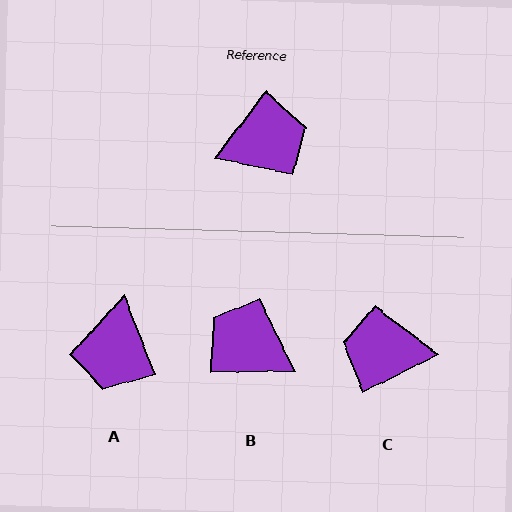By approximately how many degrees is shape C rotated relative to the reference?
Approximately 154 degrees counter-clockwise.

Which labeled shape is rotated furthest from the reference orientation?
C, about 154 degrees away.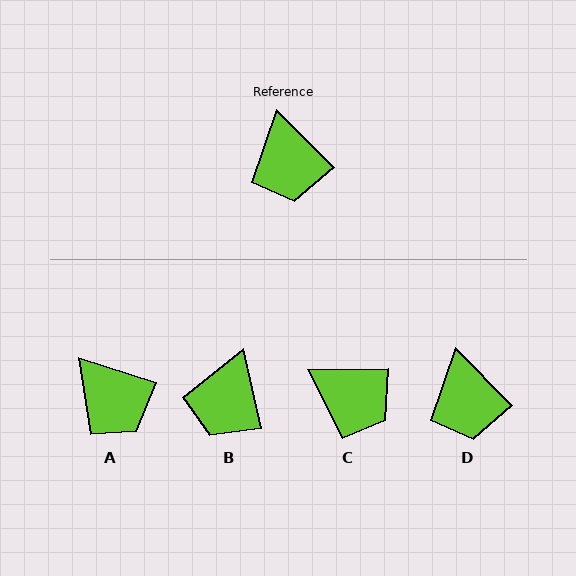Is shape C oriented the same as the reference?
No, it is off by about 46 degrees.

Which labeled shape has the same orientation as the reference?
D.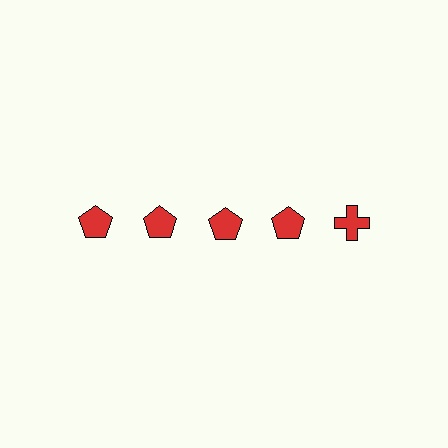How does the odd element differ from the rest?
It has a different shape: cross instead of pentagon.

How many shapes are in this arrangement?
There are 5 shapes arranged in a grid pattern.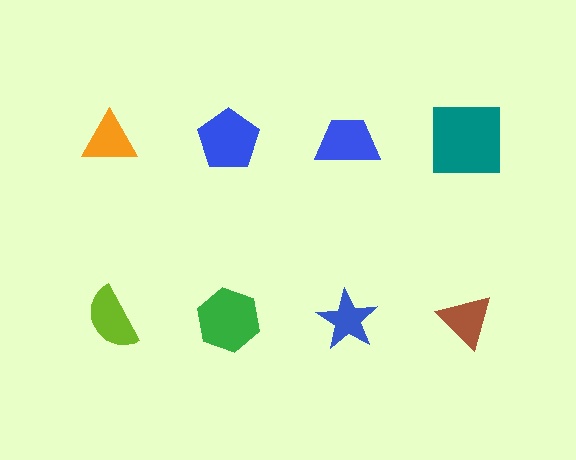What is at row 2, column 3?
A blue star.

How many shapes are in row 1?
4 shapes.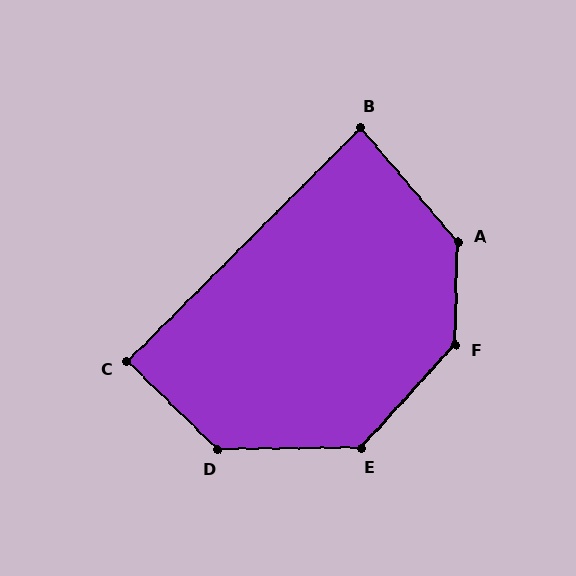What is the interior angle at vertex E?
Approximately 133 degrees (obtuse).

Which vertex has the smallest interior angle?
B, at approximately 85 degrees.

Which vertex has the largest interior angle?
F, at approximately 140 degrees.